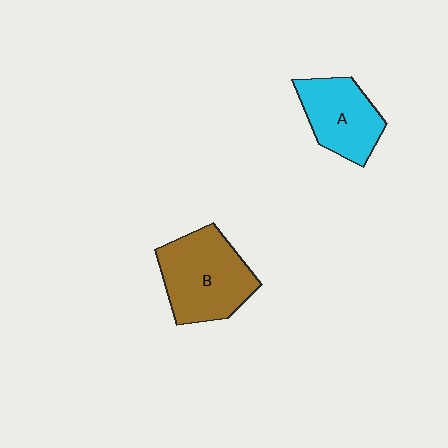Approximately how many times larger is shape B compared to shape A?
Approximately 1.3 times.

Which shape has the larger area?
Shape B (brown).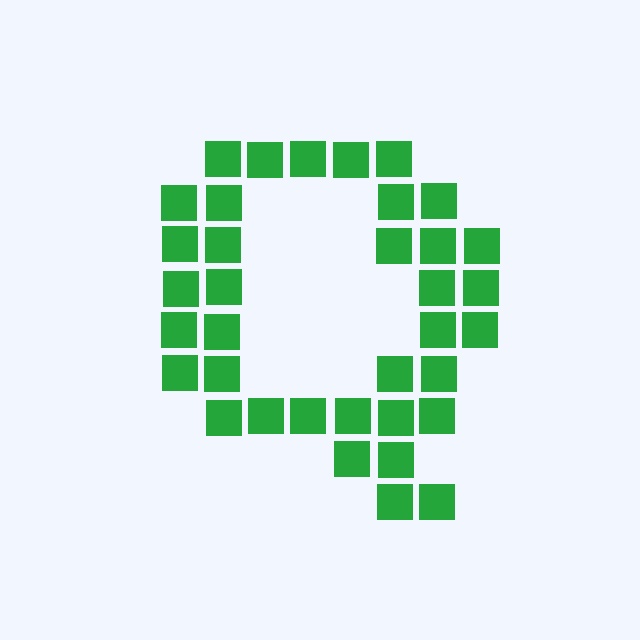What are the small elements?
The small elements are squares.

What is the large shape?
The large shape is the letter Q.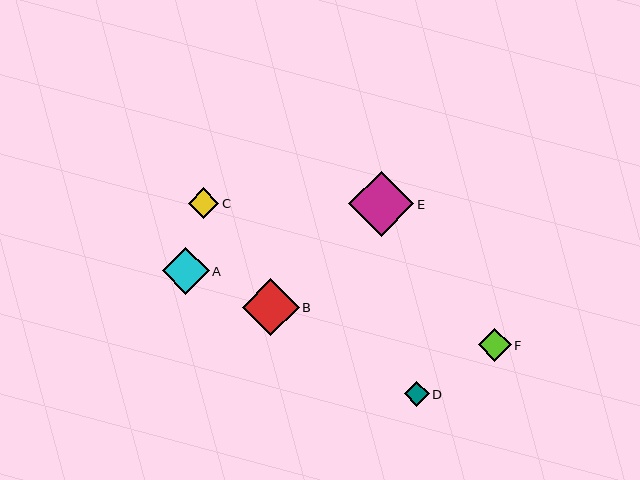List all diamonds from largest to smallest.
From largest to smallest: E, B, A, F, C, D.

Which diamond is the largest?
Diamond E is the largest with a size of approximately 65 pixels.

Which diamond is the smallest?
Diamond D is the smallest with a size of approximately 25 pixels.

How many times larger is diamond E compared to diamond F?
Diamond E is approximately 2.0 times the size of diamond F.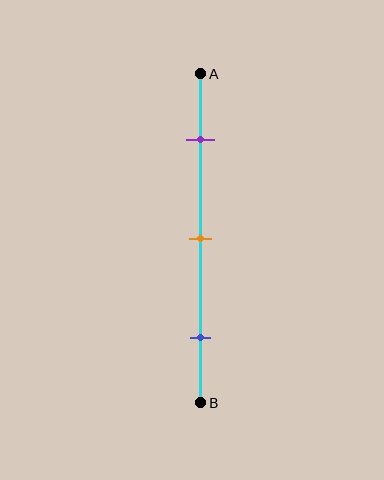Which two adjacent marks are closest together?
The purple and orange marks are the closest adjacent pair.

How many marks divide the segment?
There are 3 marks dividing the segment.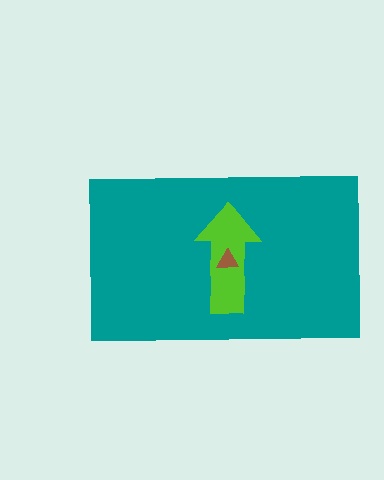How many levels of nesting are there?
3.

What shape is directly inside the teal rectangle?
The lime arrow.